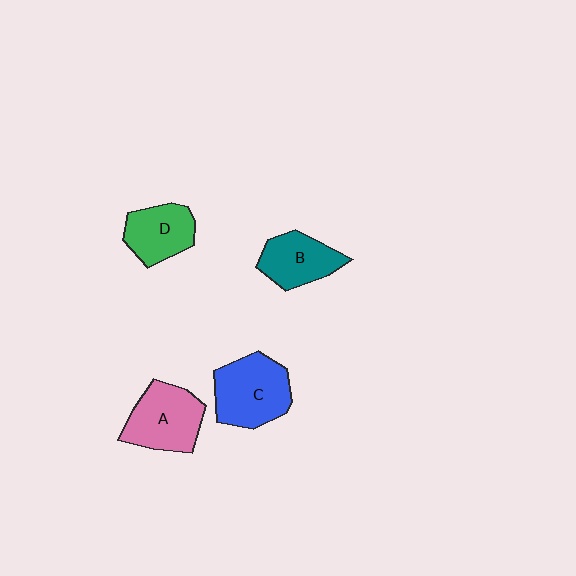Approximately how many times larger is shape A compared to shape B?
Approximately 1.3 times.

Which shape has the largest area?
Shape C (blue).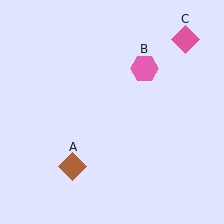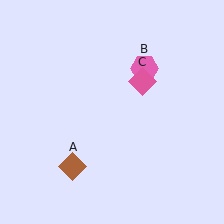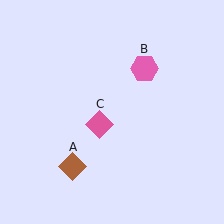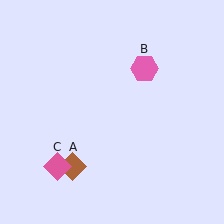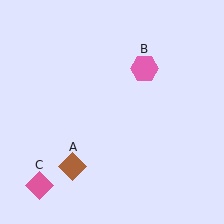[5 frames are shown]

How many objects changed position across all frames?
1 object changed position: pink diamond (object C).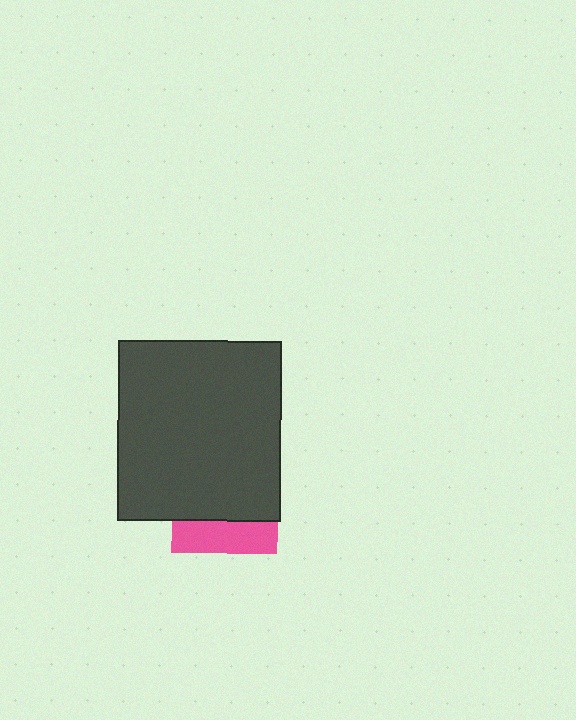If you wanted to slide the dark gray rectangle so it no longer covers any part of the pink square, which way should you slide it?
Slide it up — that is the most direct way to separate the two shapes.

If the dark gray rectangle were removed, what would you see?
You would see the complete pink square.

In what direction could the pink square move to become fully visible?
The pink square could move down. That would shift it out from behind the dark gray rectangle entirely.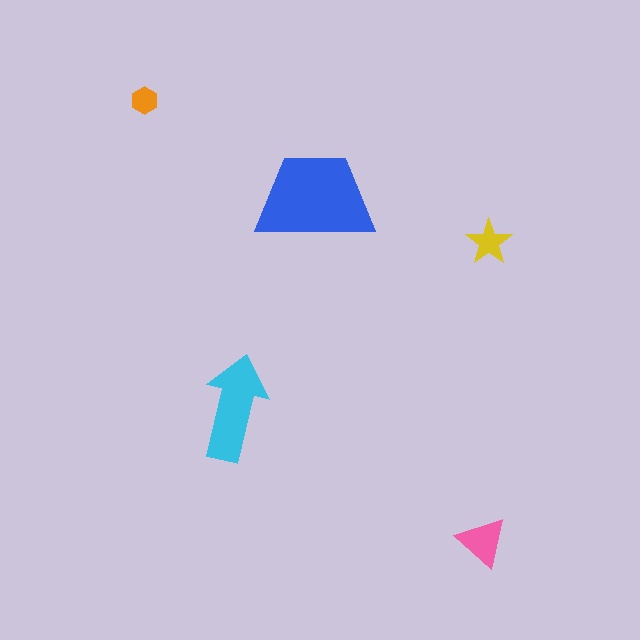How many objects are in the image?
There are 5 objects in the image.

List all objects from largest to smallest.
The blue trapezoid, the cyan arrow, the pink triangle, the yellow star, the orange hexagon.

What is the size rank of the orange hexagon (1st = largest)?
5th.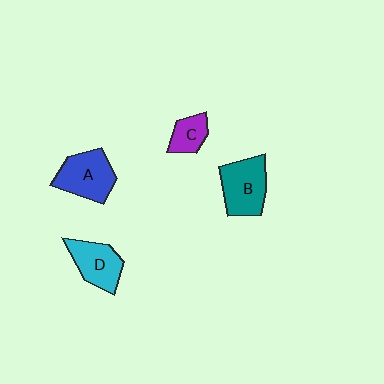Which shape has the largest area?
Shape B (teal).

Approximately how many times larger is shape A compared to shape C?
Approximately 1.9 times.